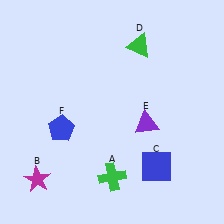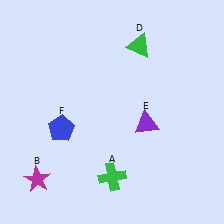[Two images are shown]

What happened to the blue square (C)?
The blue square (C) was removed in Image 2. It was in the bottom-right area of Image 1.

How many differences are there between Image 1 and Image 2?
There is 1 difference between the two images.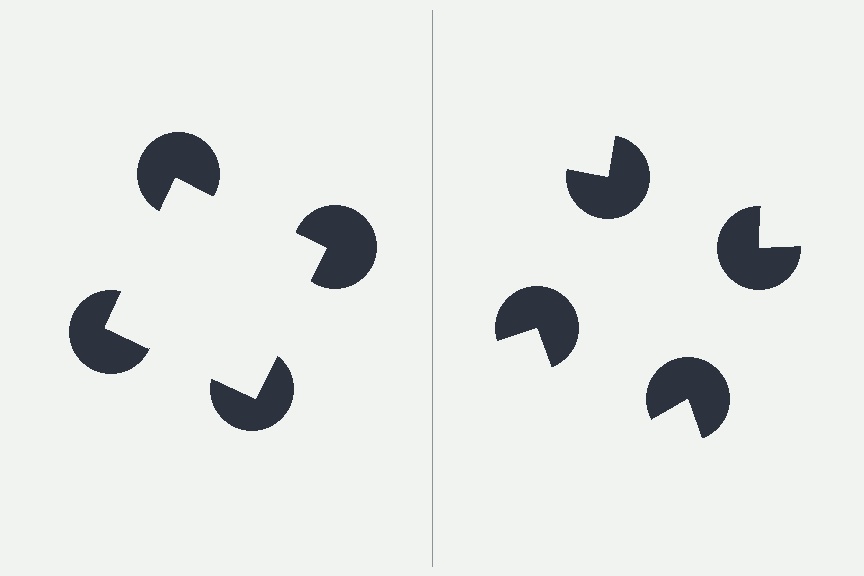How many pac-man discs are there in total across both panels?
8 — 4 on each side.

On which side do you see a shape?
An illusory square appears on the left side. On the right side the wedge cuts are rotated, so no coherent shape forms.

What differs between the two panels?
The pac-man discs are positioned identically on both sides; only the wedge orientations differ. On the left they align to a square; on the right they are misaligned.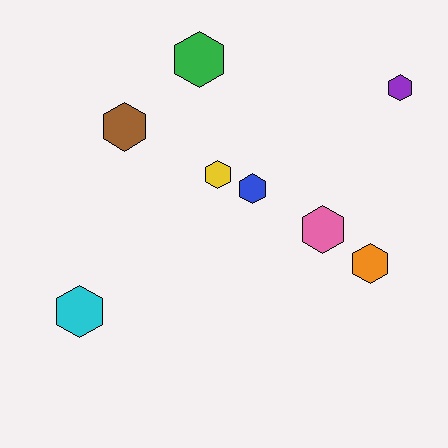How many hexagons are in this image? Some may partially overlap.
There are 8 hexagons.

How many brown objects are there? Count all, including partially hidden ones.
There is 1 brown object.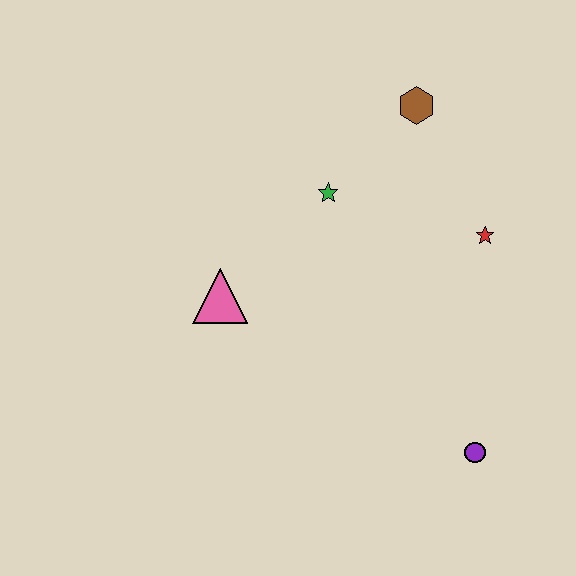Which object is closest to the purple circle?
The red star is closest to the purple circle.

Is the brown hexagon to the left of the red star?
Yes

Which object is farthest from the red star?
The pink triangle is farthest from the red star.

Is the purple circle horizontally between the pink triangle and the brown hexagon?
No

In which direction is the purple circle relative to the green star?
The purple circle is below the green star.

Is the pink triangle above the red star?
No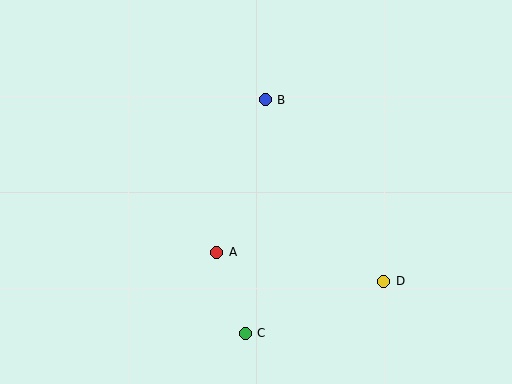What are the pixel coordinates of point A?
Point A is at (217, 252).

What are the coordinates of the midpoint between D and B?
The midpoint between D and B is at (324, 191).